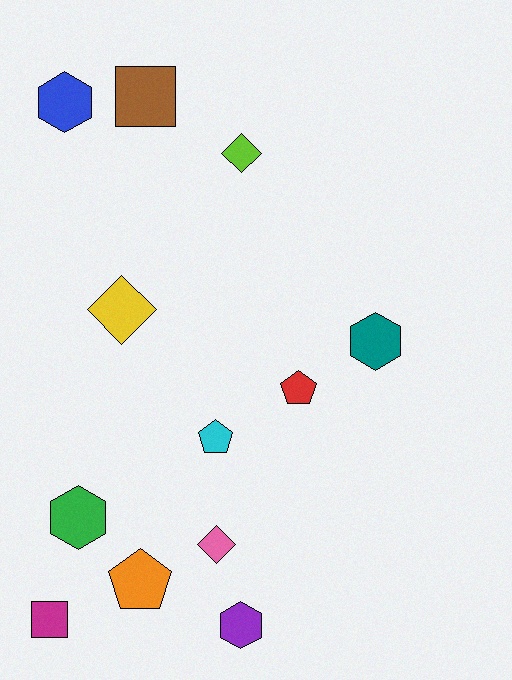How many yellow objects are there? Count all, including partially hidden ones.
There is 1 yellow object.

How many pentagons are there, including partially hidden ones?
There are 3 pentagons.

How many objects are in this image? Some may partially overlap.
There are 12 objects.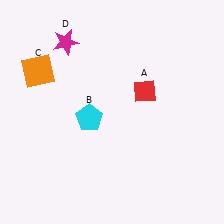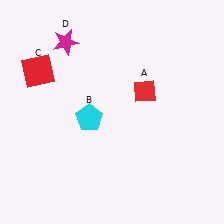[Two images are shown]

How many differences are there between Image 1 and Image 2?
There is 1 difference between the two images.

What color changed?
The square (C) changed from orange in Image 1 to red in Image 2.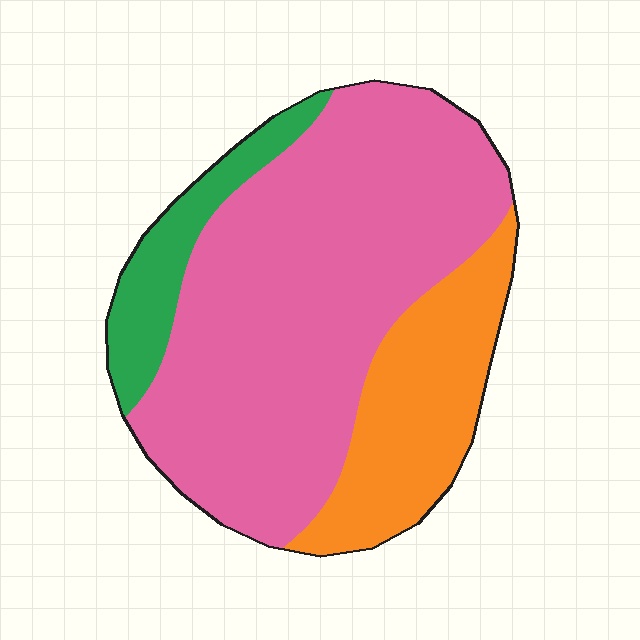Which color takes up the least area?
Green, at roughly 10%.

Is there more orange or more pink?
Pink.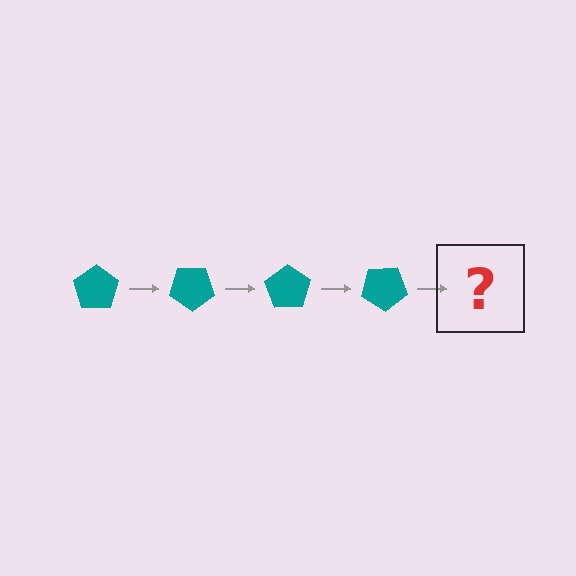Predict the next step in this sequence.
The next step is a teal pentagon rotated 140 degrees.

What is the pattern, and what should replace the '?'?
The pattern is that the pentagon rotates 35 degrees each step. The '?' should be a teal pentagon rotated 140 degrees.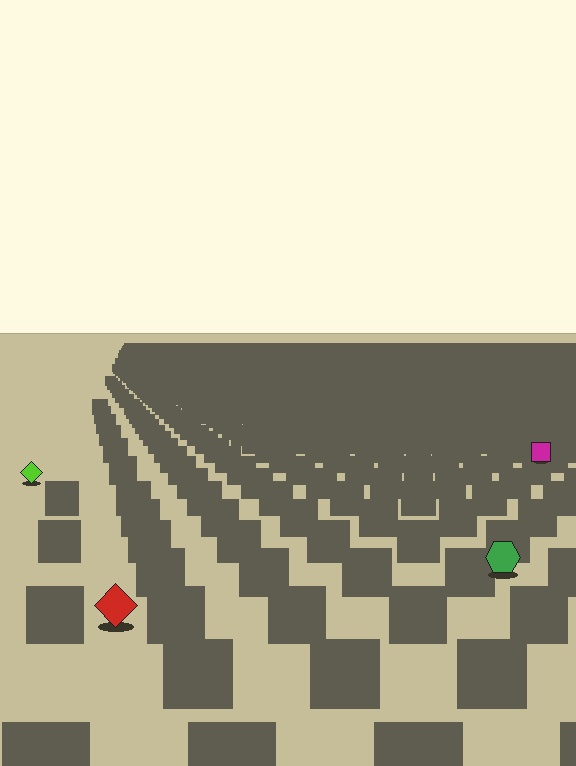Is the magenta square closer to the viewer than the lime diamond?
No. The lime diamond is closer — you can tell from the texture gradient: the ground texture is coarser near it.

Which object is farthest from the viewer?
The magenta square is farthest from the viewer. It appears smaller and the ground texture around it is denser.